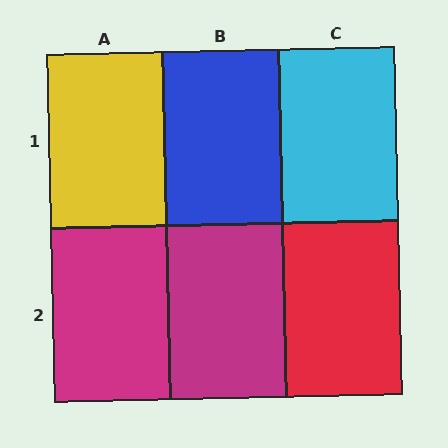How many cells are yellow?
1 cell is yellow.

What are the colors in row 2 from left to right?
Magenta, magenta, red.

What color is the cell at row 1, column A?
Yellow.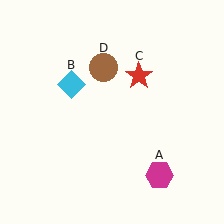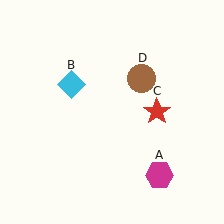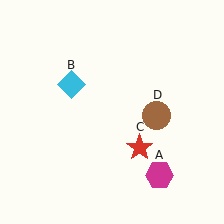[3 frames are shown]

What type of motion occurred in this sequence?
The red star (object C), brown circle (object D) rotated clockwise around the center of the scene.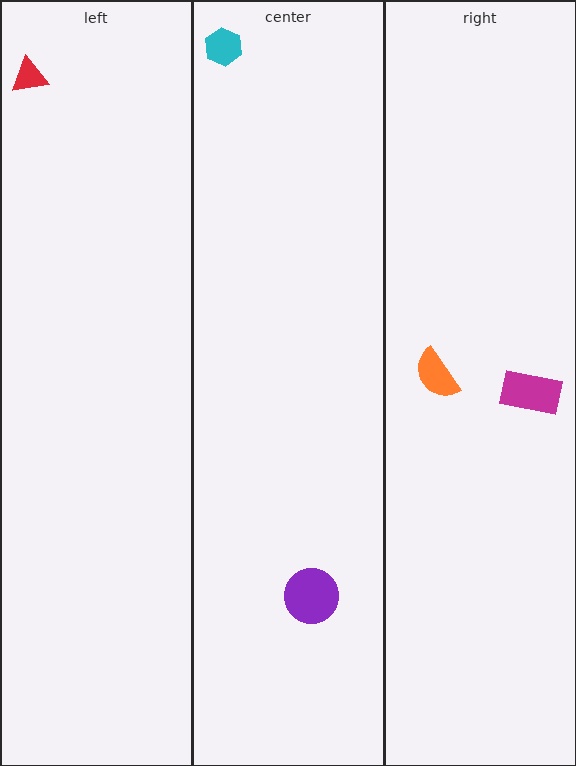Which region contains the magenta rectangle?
The right region.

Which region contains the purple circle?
The center region.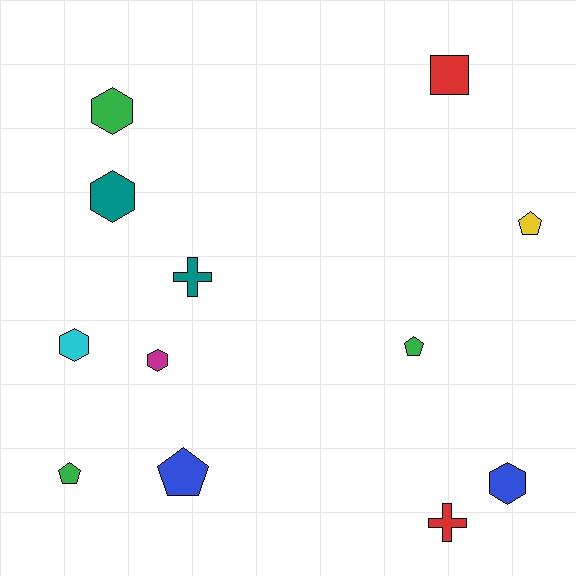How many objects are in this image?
There are 12 objects.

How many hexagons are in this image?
There are 5 hexagons.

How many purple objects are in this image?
There are no purple objects.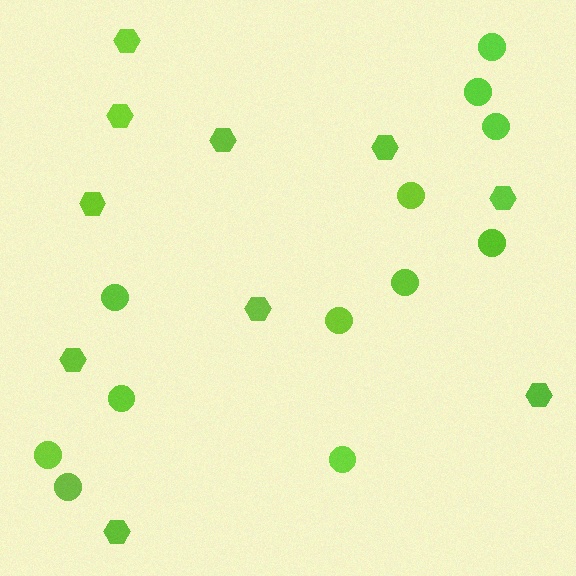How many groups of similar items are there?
There are 2 groups: one group of circles (12) and one group of hexagons (10).